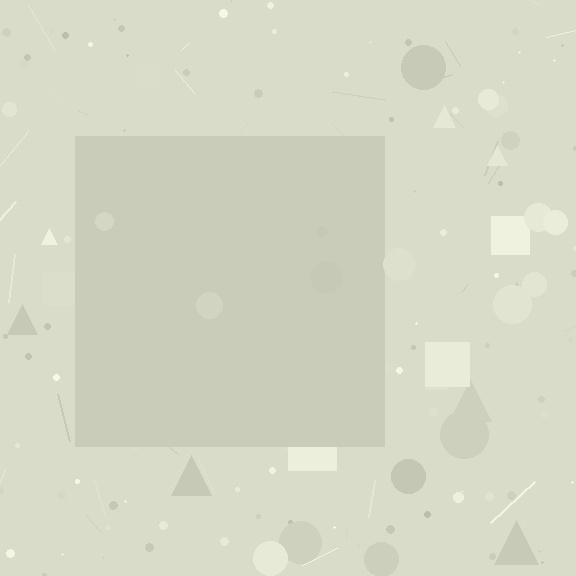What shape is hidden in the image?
A square is hidden in the image.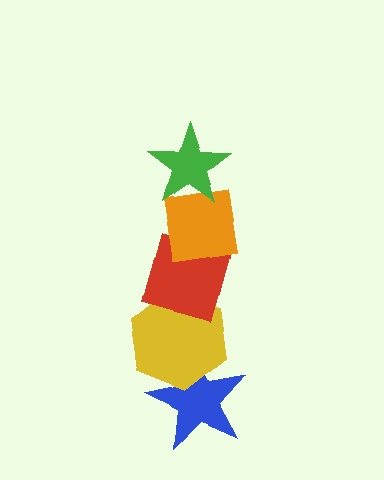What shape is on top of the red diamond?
The orange square is on top of the red diamond.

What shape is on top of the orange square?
The green star is on top of the orange square.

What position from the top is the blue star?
The blue star is 5th from the top.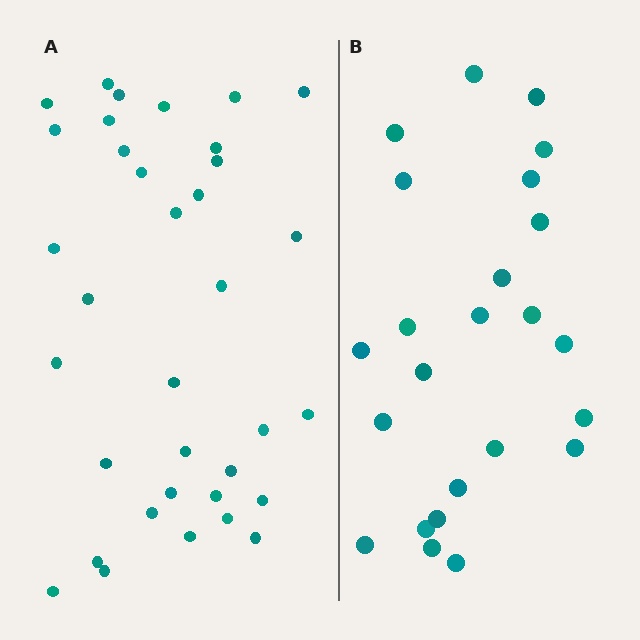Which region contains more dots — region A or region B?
Region A (the left region) has more dots.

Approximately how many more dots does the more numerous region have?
Region A has roughly 12 or so more dots than region B.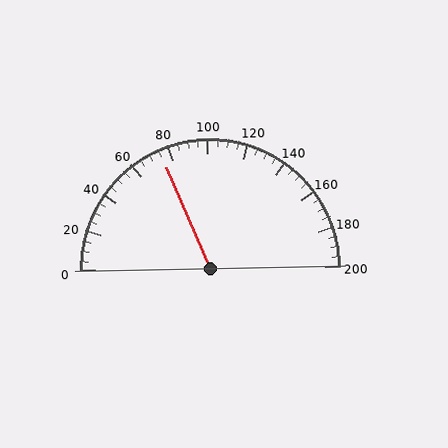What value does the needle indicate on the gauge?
The needle indicates approximately 75.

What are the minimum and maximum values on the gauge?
The gauge ranges from 0 to 200.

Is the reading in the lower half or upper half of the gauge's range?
The reading is in the lower half of the range (0 to 200).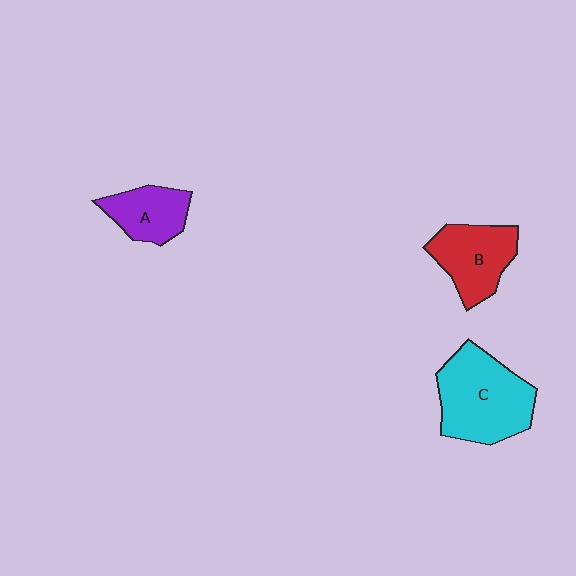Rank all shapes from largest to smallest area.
From largest to smallest: C (cyan), B (red), A (purple).